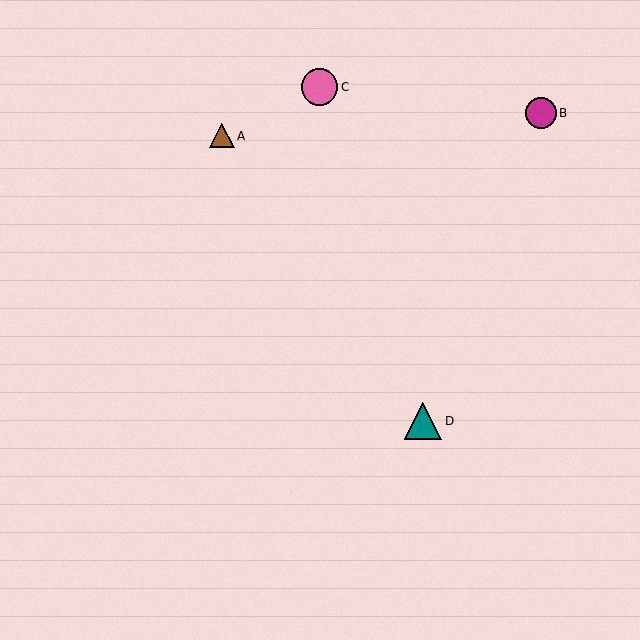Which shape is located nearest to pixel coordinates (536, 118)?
The magenta circle (labeled B) at (541, 113) is nearest to that location.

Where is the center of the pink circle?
The center of the pink circle is at (319, 87).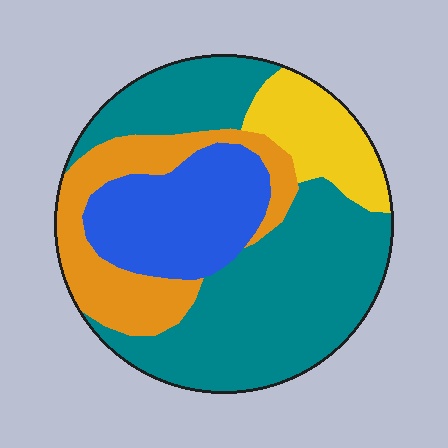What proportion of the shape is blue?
Blue covers roughly 20% of the shape.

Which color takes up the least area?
Yellow, at roughly 10%.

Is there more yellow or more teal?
Teal.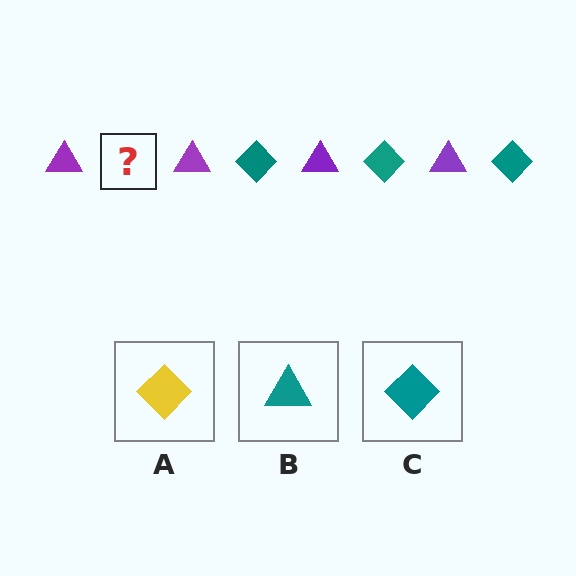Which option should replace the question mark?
Option C.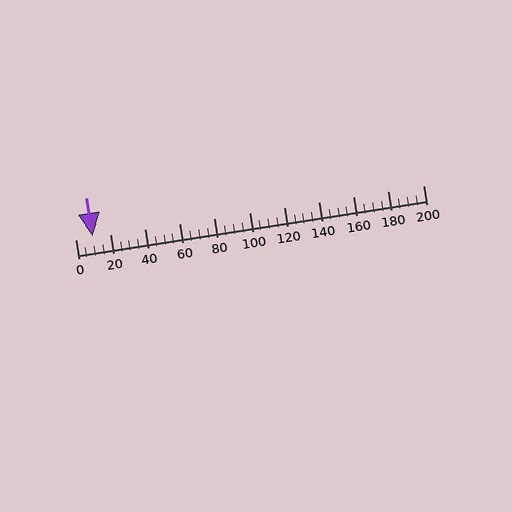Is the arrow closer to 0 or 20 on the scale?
The arrow is closer to 20.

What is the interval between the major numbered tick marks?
The major tick marks are spaced 20 units apart.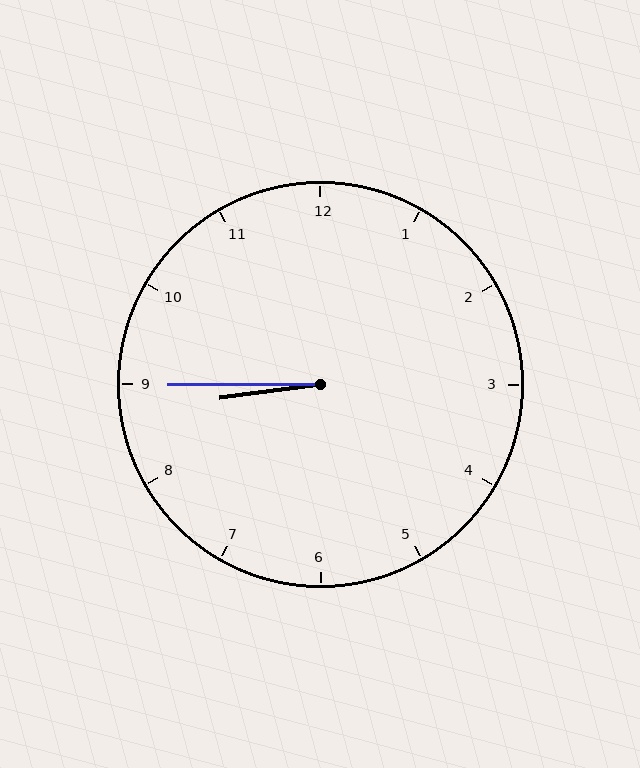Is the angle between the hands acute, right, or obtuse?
It is acute.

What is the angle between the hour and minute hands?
Approximately 8 degrees.